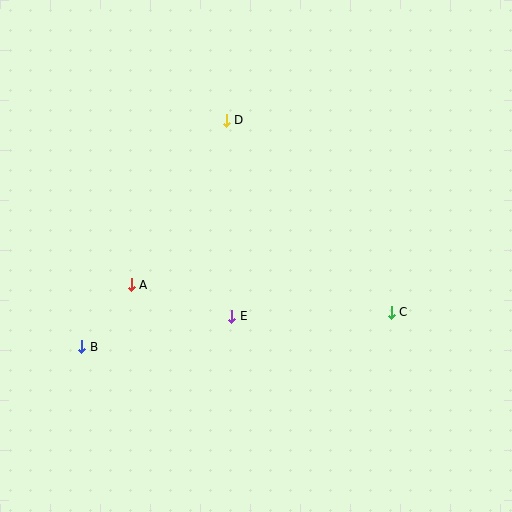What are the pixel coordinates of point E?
Point E is at (232, 316).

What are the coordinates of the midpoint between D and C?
The midpoint between D and C is at (309, 216).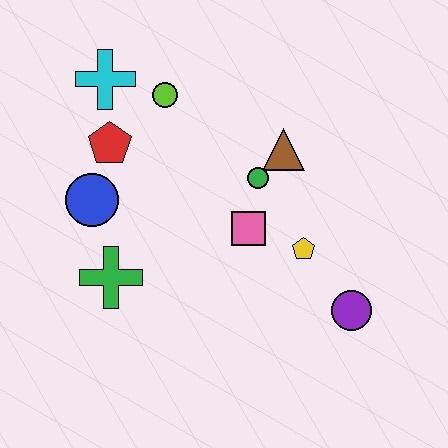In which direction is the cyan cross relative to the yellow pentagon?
The cyan cross is to the left of the yellow pentagon.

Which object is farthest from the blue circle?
The purple circle is farthest from the blue circle.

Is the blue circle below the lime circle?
Yes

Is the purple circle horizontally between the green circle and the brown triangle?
No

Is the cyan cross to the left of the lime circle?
Yes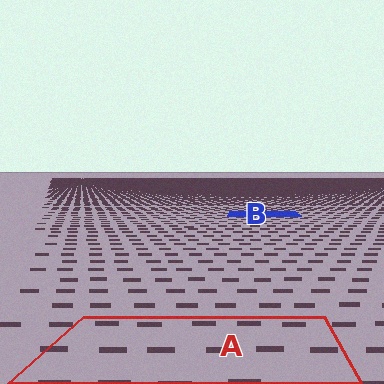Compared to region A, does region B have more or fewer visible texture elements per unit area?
Region B has more texture elements per unit area — they are packed more densely because it is farther away.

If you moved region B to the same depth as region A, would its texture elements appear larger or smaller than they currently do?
They would appear larger. At a closer depth, the same texture elements are projected at a bigger on-screen size.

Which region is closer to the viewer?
Region A is closer. The texture elements there are larger and more spread out.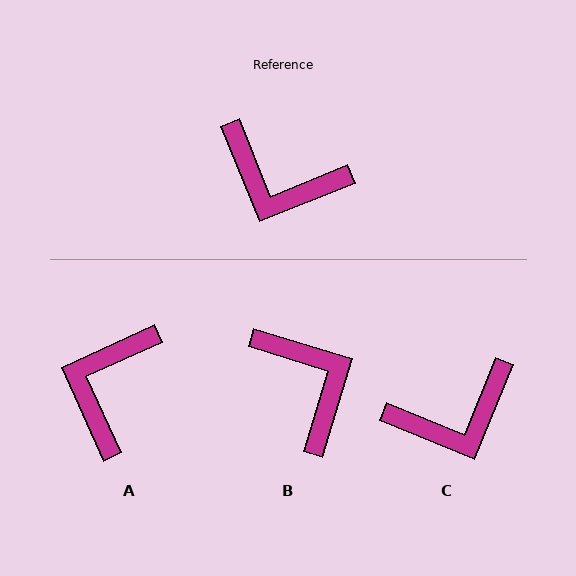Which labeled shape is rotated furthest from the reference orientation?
B, about 141 degrees away.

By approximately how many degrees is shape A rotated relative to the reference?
Approximately 88 degrees clockwise.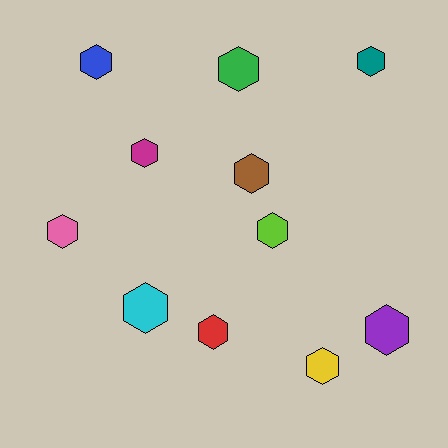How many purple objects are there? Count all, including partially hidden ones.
There is 1 purple object.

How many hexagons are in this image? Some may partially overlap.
There are 11 hexagons.